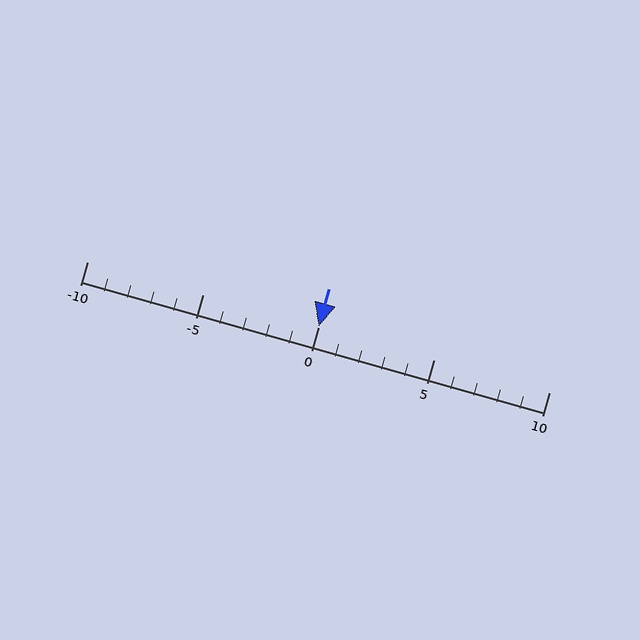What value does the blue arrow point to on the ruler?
The blue arrow points to approximately 0.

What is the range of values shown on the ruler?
The ruler shows values from -10 to 10.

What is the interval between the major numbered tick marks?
The major tick marks are spaced 5 units apart.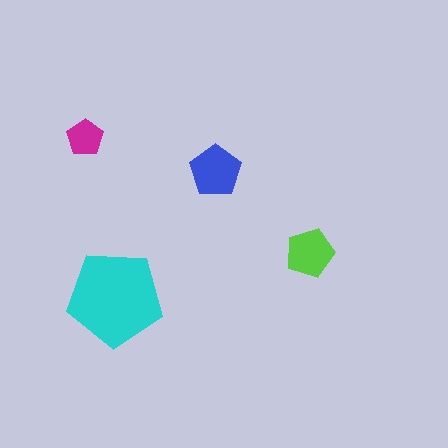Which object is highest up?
The magenta pentagon is topmost.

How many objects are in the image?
There are 4 objects in the image.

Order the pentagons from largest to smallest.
the cyan one, the blue one, the lime one, the magenta one.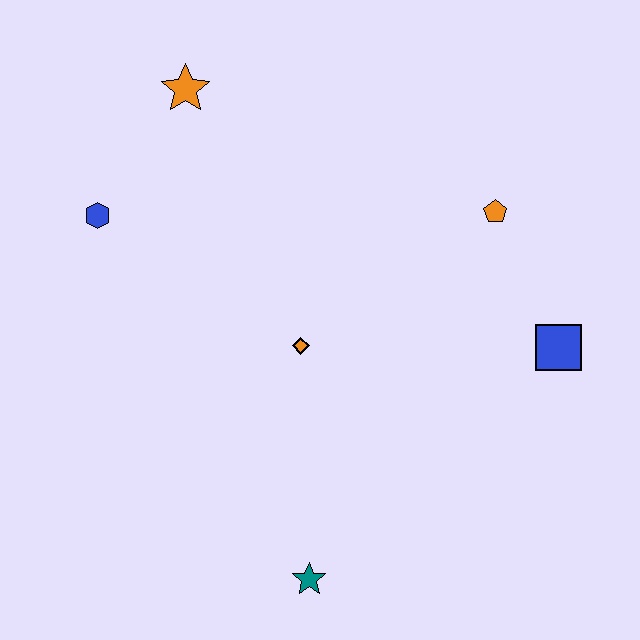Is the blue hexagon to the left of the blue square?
Yes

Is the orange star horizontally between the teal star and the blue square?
No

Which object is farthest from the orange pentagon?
The teal star is farthest from the orange pentagon.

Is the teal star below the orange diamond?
Yes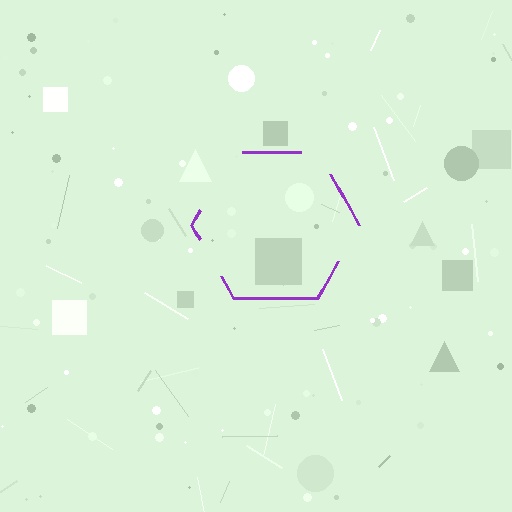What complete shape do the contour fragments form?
The contour fragments form a hexagon.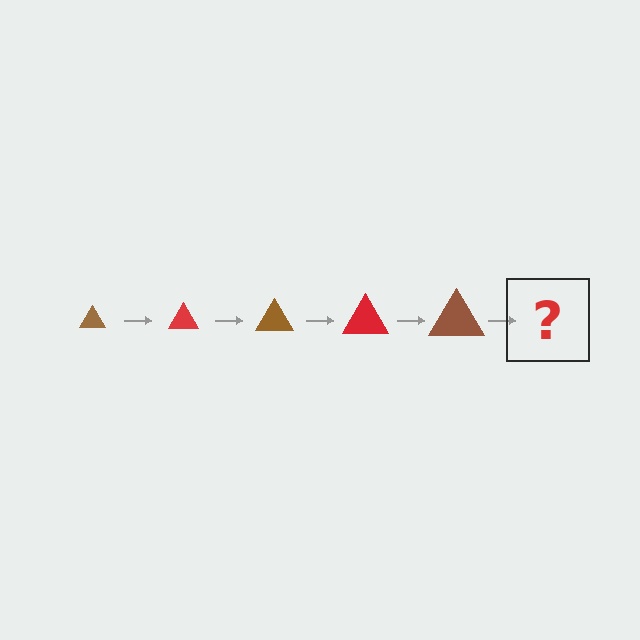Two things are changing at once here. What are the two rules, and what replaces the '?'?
The two rules are that the triangle grows larger each step and the color cycles through brown and red. The '?' should be a red triangle, larger than the previous one.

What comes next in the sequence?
The next element should be a red triangle, larger than the previous one.